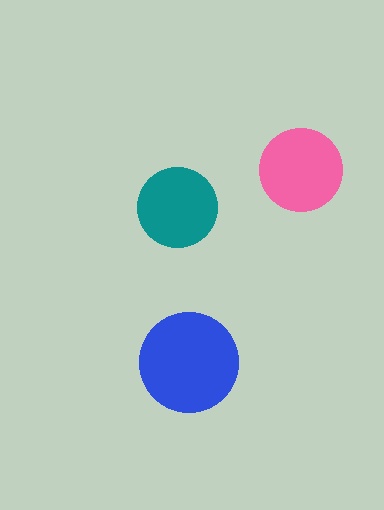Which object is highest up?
The pink circle is topmost.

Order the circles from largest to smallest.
the blue one, the pink one, the teal one.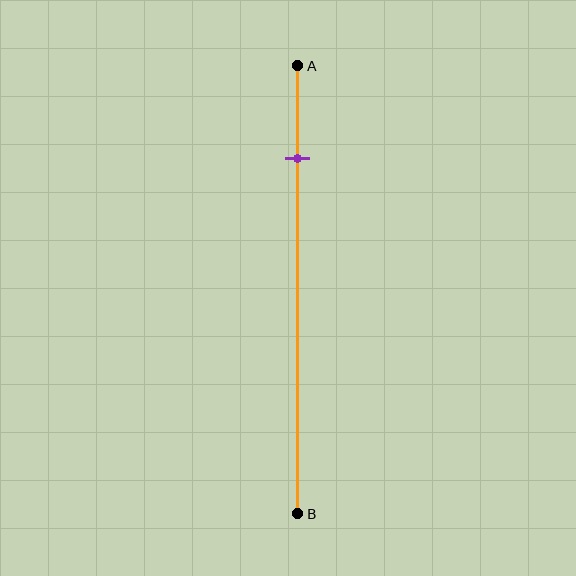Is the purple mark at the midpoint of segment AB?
No, the mark is at about 20% from A, not at the 50% midpoint.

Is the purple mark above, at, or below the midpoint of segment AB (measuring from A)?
The purple mark is above the midpoint of segment AB.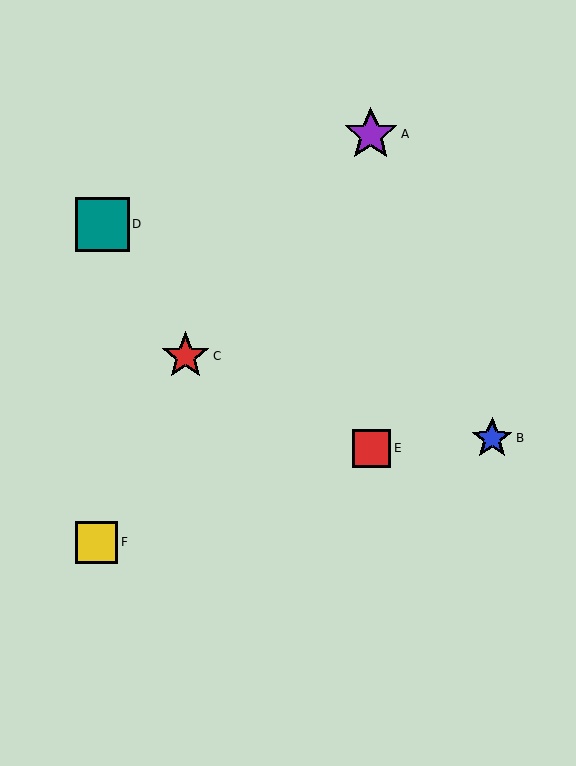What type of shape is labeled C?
Shape C is a red star.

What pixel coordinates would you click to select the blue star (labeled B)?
Click at (492, 438) to select the blue star B.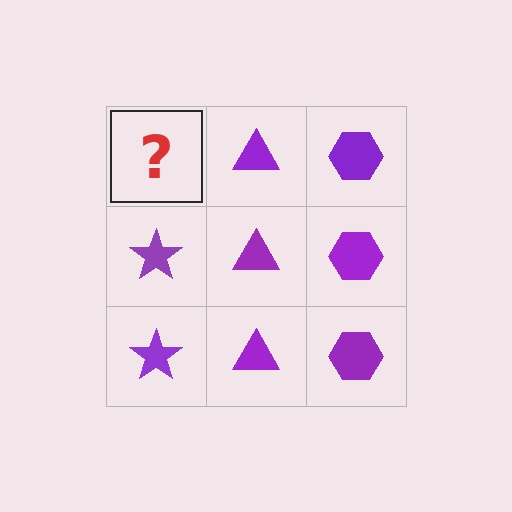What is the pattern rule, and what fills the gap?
The rule is that each column has a consistent shape. The gap should be filled with a purple star.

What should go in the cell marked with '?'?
The missing cell should contain a purple star.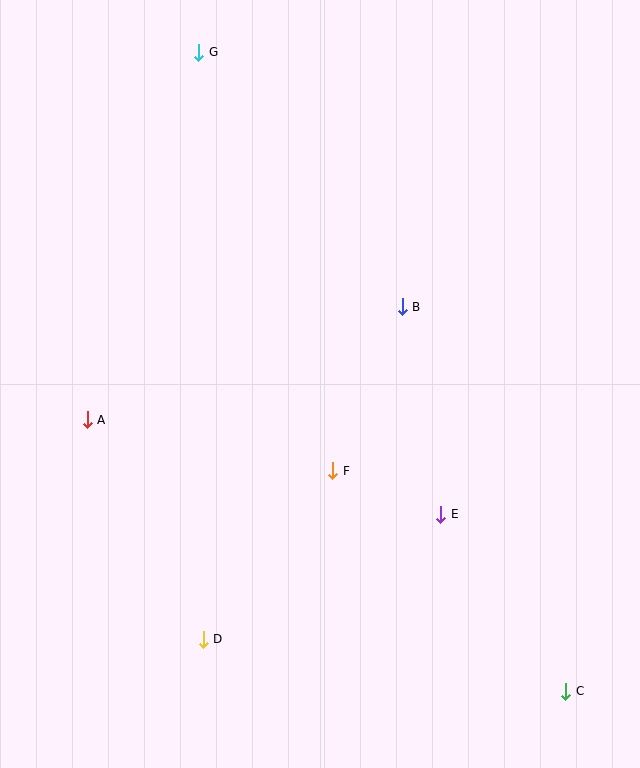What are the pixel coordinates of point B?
Point B is at (402, 307).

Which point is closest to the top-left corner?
Point G is closest to the top-left corner.